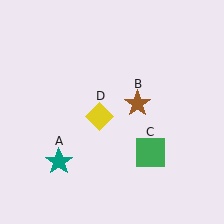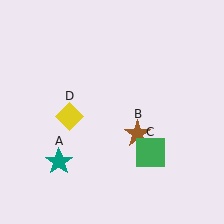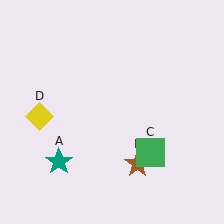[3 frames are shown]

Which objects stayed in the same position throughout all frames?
Teal star (object A) and green square (object C) remained stationary.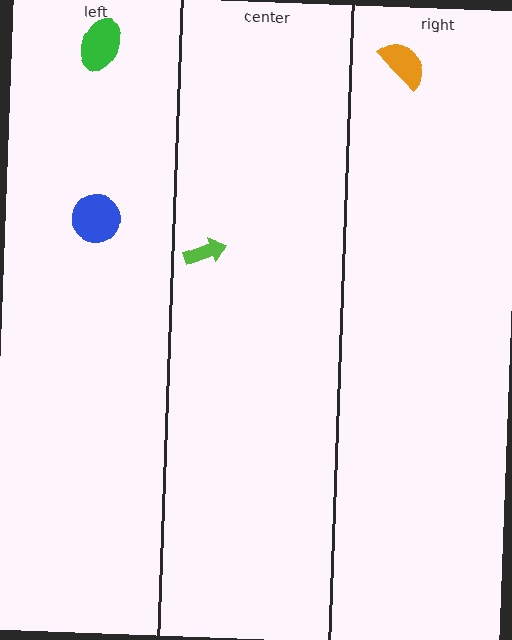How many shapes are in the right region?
1.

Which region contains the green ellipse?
The left region.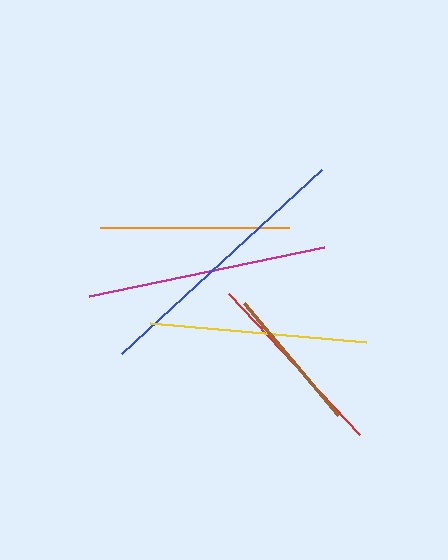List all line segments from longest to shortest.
From longest to shortest: blue, magenta, yellow, red, orange, brown.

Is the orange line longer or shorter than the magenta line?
The magenta line is longer than the orange line.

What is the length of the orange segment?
The orange segment is approximately 189 pixels long.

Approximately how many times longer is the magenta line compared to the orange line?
The magenta line is approximately 1.3 times the length of the orange line.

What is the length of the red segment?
The red segment is approximately 192 pixels long.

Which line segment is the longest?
The blue line is the longest at approximately 272 pixels.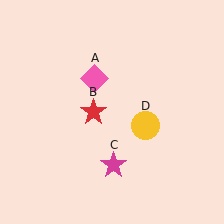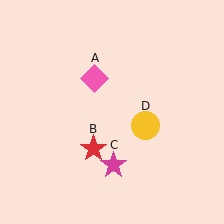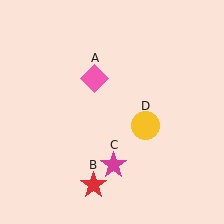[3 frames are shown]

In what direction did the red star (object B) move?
The red star (object B) moved down.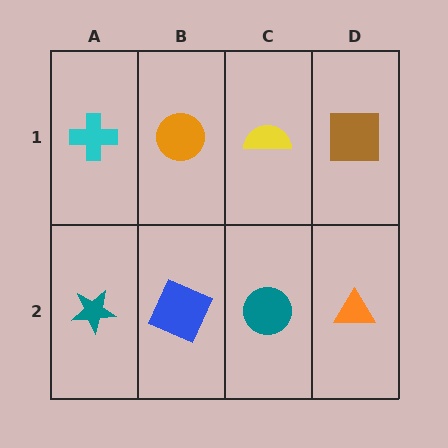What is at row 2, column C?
A teal circle.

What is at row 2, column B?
A blue square.